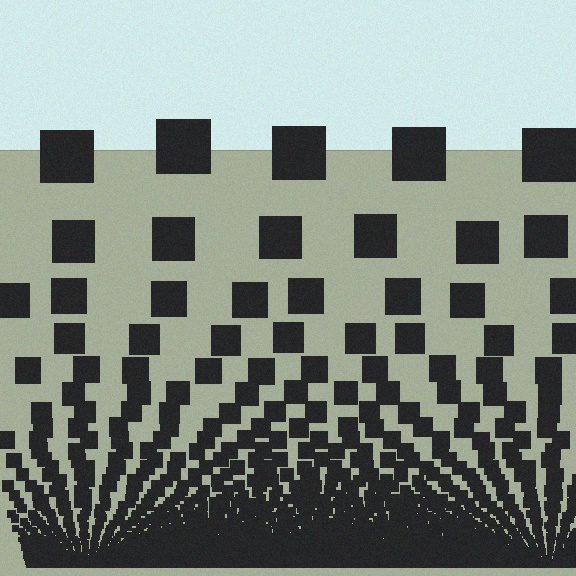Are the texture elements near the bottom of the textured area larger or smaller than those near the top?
Smaller. The gradient is inverted — elements near the bottom are smaller and denser.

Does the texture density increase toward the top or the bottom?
Density increases toward the bottom.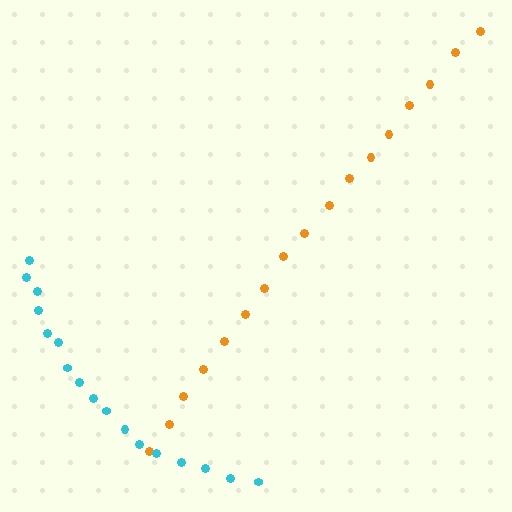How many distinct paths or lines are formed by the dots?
There are 2 distinct paths.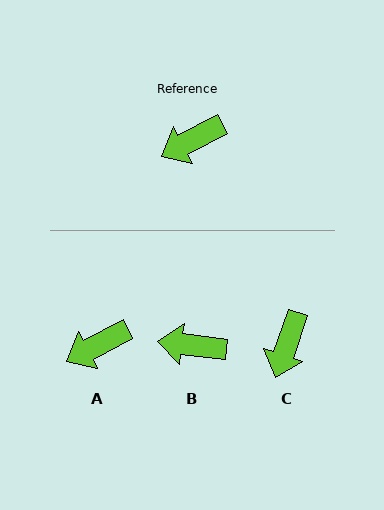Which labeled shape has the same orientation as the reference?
A.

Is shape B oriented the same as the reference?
No, it is off by about 35 degrees.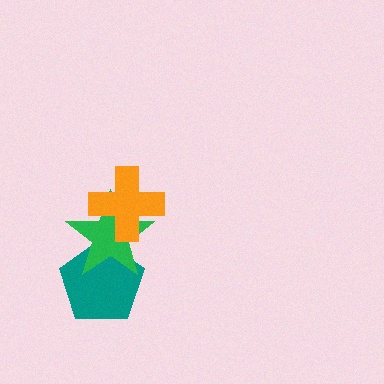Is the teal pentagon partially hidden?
Yes, it is partially covered by another shape.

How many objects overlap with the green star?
2 objects overlap with the green star.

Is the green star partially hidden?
Yes, it is partially covered by another shape.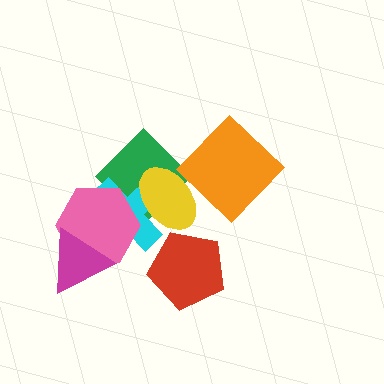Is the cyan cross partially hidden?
Yes, it is partially covered by another shape.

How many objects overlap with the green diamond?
3 objects overlap with the green diamond.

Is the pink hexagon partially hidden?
Yes, it is partially covered by another shape.